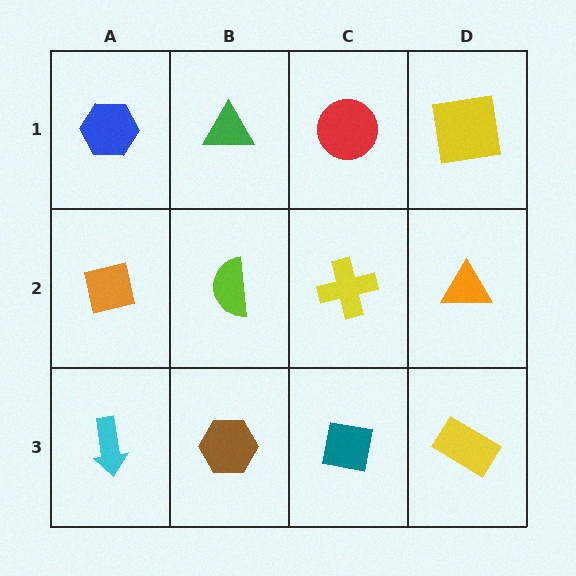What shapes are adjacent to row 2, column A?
A blue hexagon (row 1, column A), a cyan arrow (row 3, column A), a lime semicircle (row 2, column B).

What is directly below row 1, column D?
An orange triangle.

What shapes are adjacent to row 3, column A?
An orange square (row 2, column A), a brown hexagon (row 3, column B).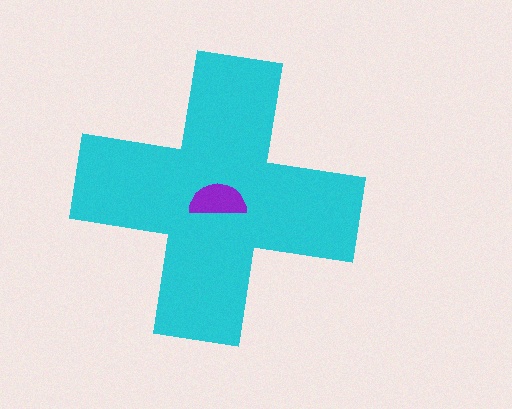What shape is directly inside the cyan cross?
The purple semicircle.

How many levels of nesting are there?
2.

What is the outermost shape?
The cyan cross.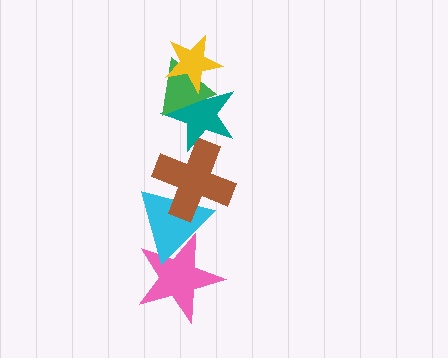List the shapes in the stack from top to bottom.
From top to bottom: the yellow star, the green triangle, the teal star, the brown cross, the cyan triangle, the pink star.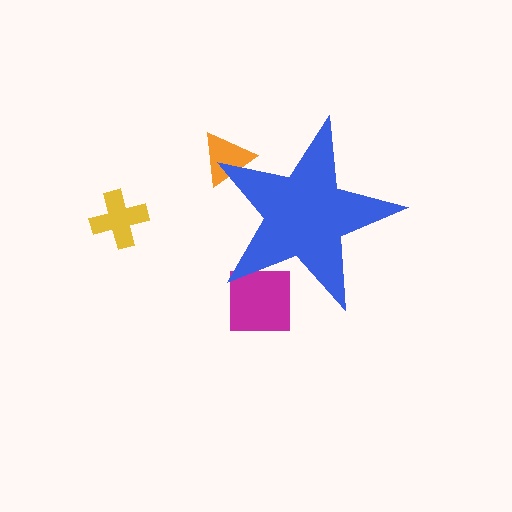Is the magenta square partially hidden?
Yes, the magenta square is partially hidden behind the blue star.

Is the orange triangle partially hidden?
Yes, the orange triangle is partially hidden behind the blue star.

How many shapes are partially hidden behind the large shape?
2 shapes are partially hidden.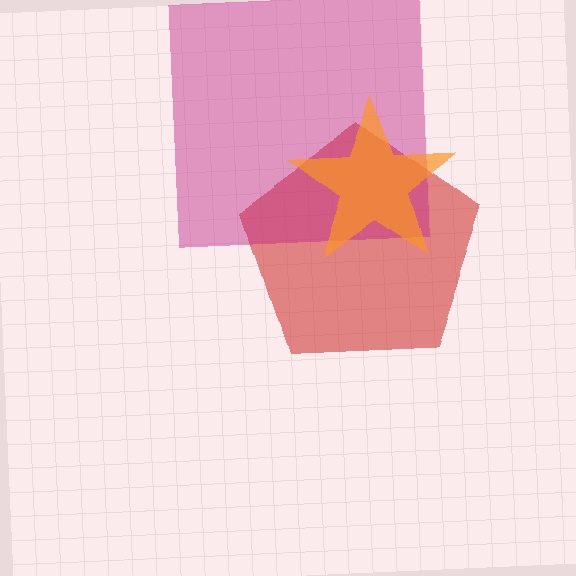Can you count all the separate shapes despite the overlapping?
Yes, there are 3 separate shapes.